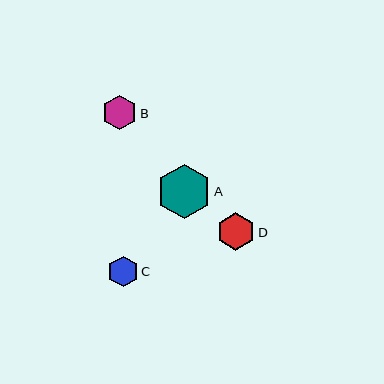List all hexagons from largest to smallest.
From largest to smallest: A, D, B, C.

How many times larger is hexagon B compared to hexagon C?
Hexagon B is approximately 1.1 times the size of hexagon C.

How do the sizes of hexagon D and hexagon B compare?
Hexagon D and hexagon B are approximately the same size.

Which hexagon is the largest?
Hexagon A is the largest with a size of approximately 55 pixels.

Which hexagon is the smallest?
Hexagon C is the smallest with a size of approximately 31 pixels.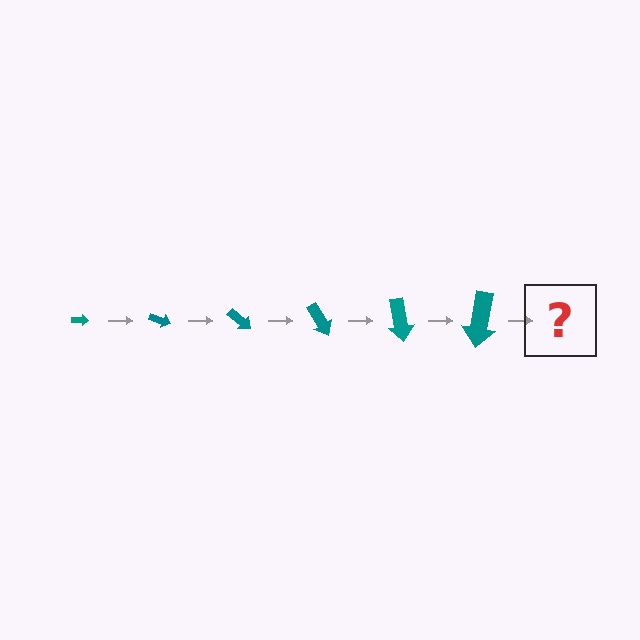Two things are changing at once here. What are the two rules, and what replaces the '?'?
The two rules are that the arrow grows larger each step and it rotates 20 degrees each step. The '?' should be an arrow, larger than the previous one and rotated 120 degrees from the start.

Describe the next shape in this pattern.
It should be an arrow, larger than the previous one and rotated 120 degrees from the start.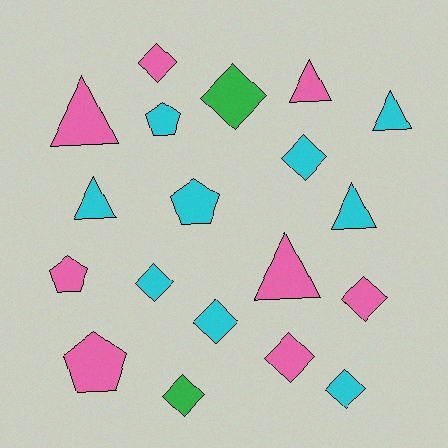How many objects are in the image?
There are 19 objects.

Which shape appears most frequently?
Diamond, with 9 objects.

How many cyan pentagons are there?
There are 2 cyan pentagons.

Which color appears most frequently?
Cyan, with 9 objects.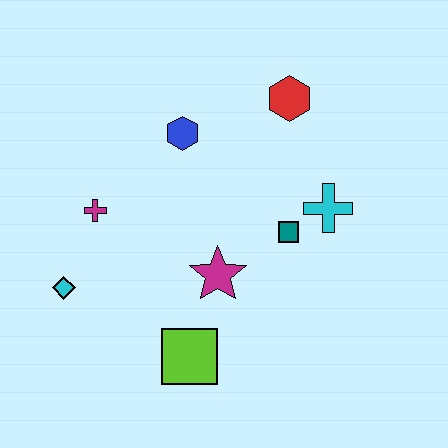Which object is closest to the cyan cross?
The teal square is closest to the cyan cross.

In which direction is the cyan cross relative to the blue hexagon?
The cyan cross is to the right of the blue hexagon.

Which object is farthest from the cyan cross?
The cyan diamond is farthest from the cyan cross.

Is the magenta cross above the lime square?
Yes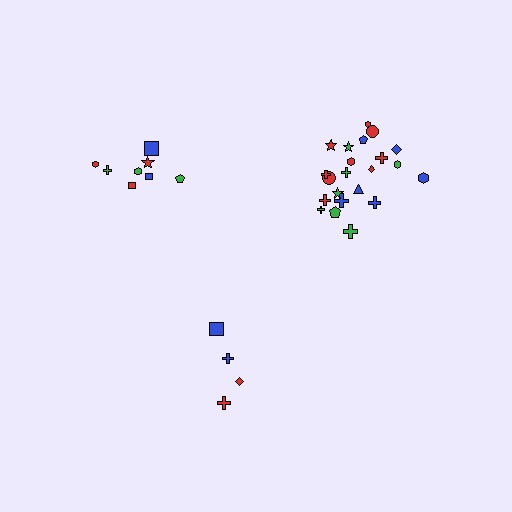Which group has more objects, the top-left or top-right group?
The top-right group.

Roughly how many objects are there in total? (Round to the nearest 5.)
Roughly 35 objects in total.